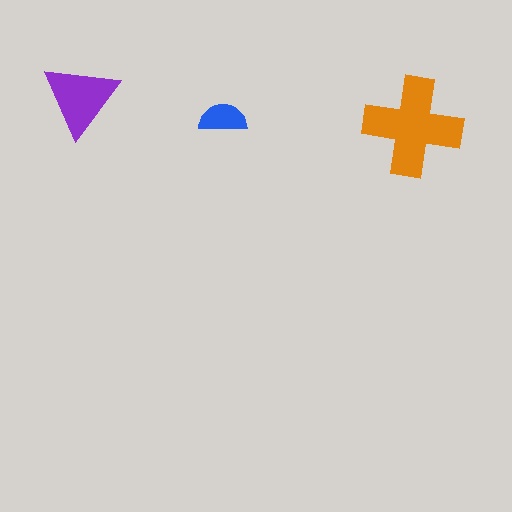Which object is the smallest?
The blue semicircle.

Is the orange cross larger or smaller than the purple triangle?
Larger.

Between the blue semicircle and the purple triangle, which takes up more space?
The purple triangle.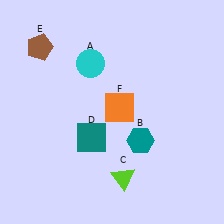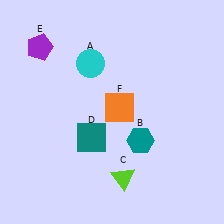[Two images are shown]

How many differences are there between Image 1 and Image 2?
There is 1 difference between the two images.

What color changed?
The pentagon (E) changed from brown in Image 1 to purple in Image 2.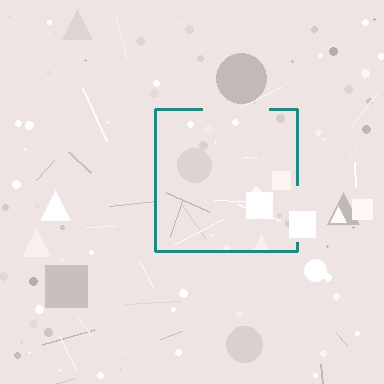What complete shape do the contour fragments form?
The contour fragments form a square.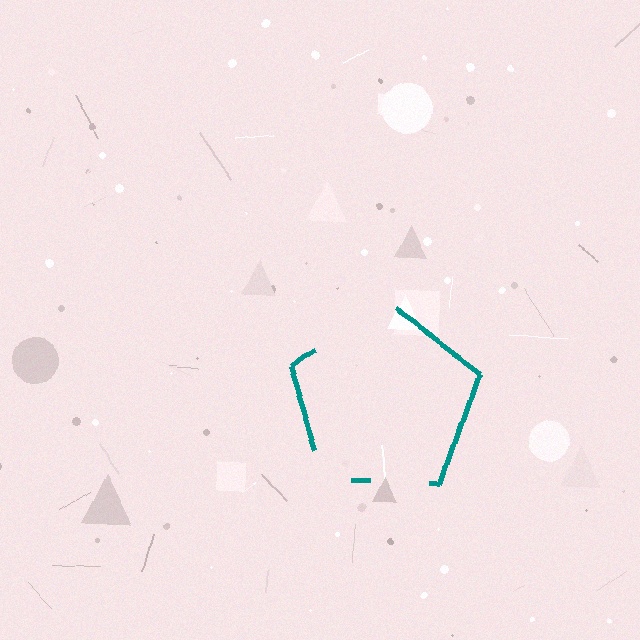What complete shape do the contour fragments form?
The contour fragments form a pentagon.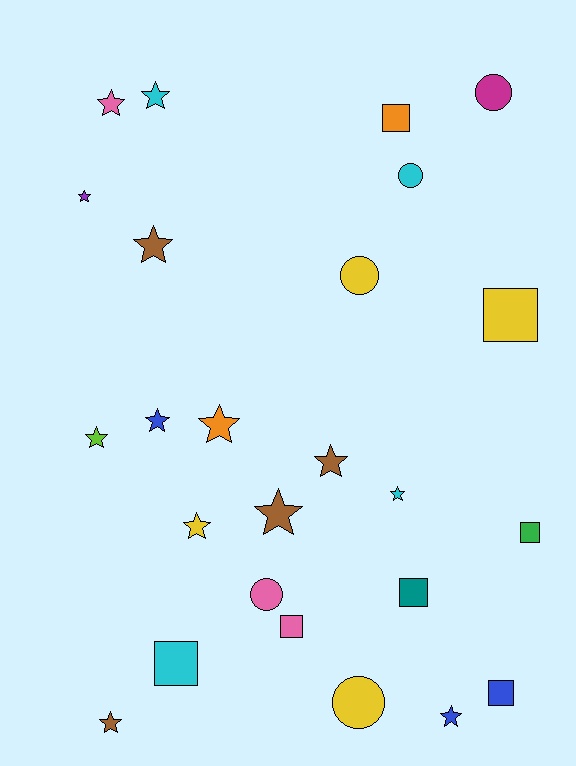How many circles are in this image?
There are 5 circles.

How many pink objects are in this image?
There are 3 pink objects.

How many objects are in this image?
There are 25 objects.